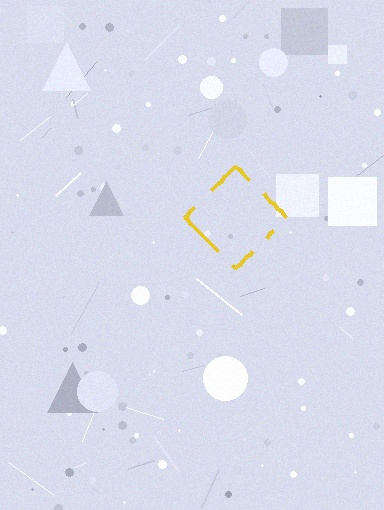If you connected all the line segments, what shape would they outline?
They would outline a diamond.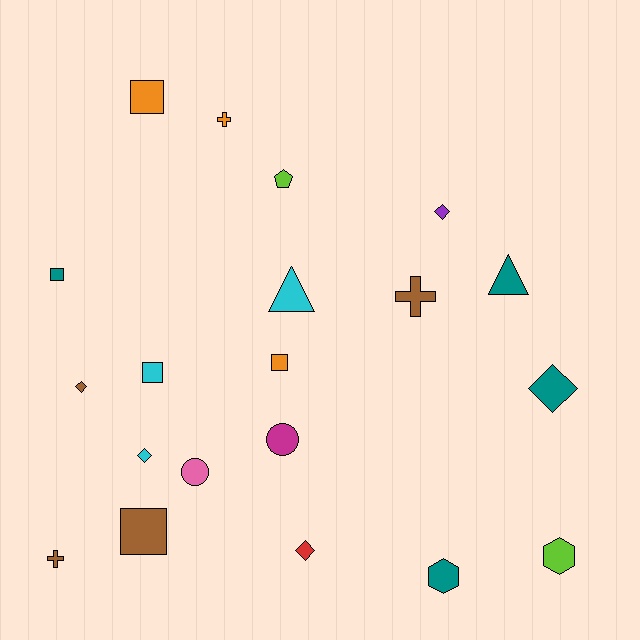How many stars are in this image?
There are no stars.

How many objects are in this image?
There are 20 objects.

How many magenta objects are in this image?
There is 1 magenta object.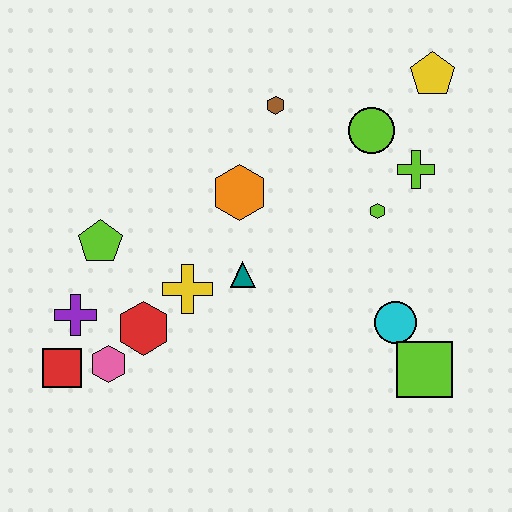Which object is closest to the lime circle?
The lime cross is closest to the lime circle.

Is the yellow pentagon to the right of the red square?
Yes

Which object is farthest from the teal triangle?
The yellow pentagon is farthest from the teal triangle.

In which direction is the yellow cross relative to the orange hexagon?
The yellow cross is below the orange hexagon.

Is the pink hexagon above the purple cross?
No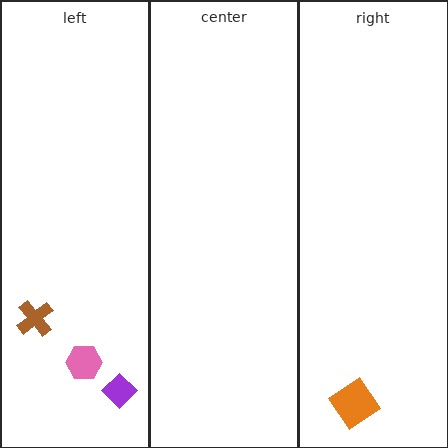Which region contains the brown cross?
The left region.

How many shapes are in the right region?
1.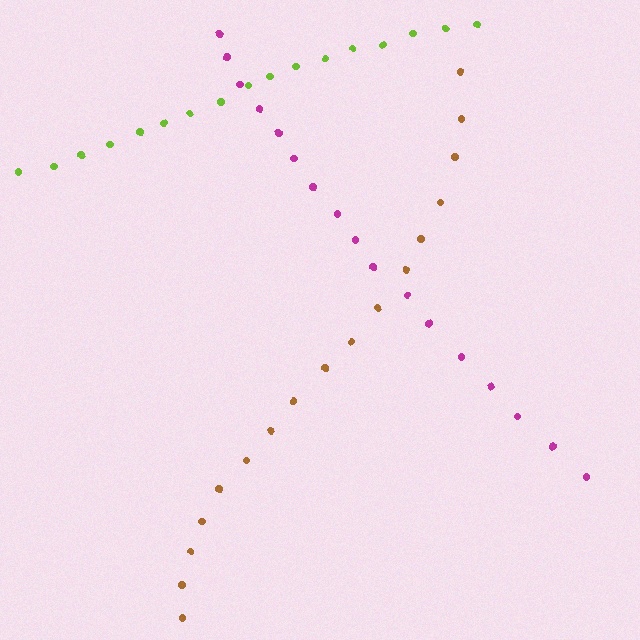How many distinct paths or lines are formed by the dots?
There are 3 distinct paths.